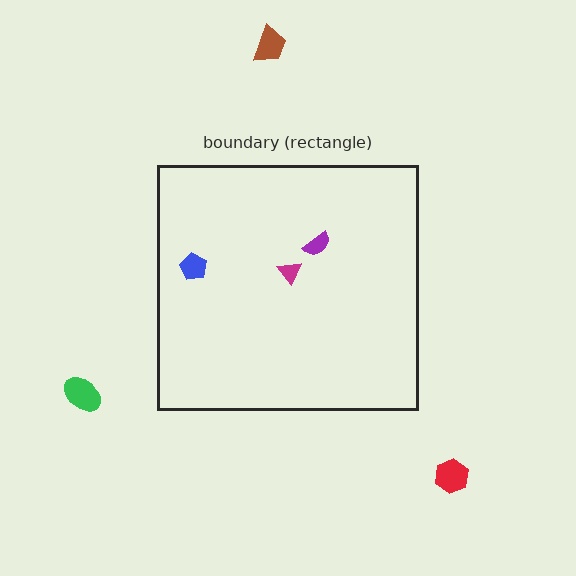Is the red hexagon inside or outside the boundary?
Outside.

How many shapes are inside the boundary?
3 inside, 3 outside.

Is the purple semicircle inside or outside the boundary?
Inside.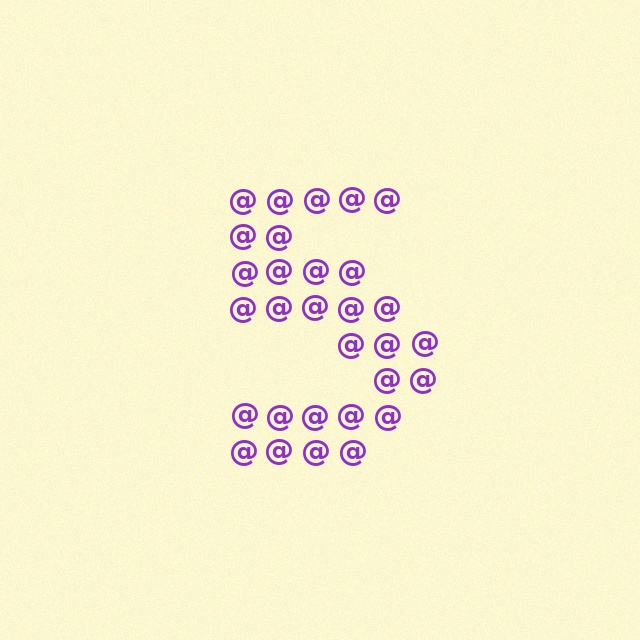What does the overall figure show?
The overall figure shows the digit 5.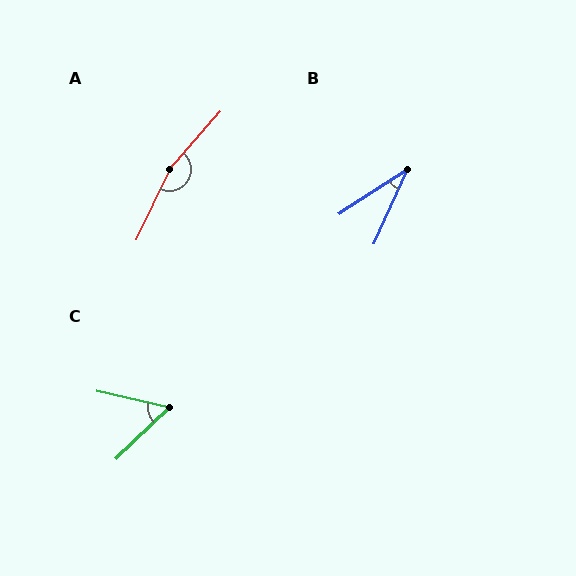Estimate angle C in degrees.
Approximately 57 degrees.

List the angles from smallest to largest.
B (33°), C (57°), A (164°).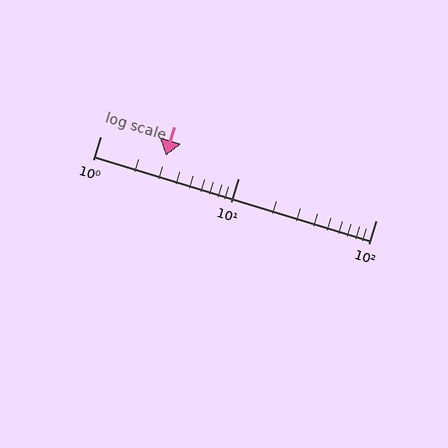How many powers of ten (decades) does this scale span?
The scale spans 2 decades, from 1 to 100.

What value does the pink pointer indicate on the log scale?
The pointer indicates approximately 3.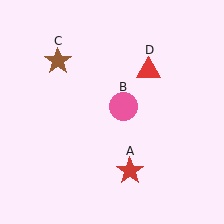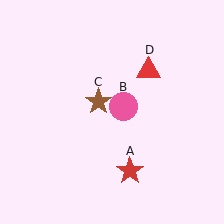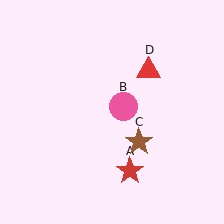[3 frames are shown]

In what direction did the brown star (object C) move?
The brown star (object C) moved down and to the right.